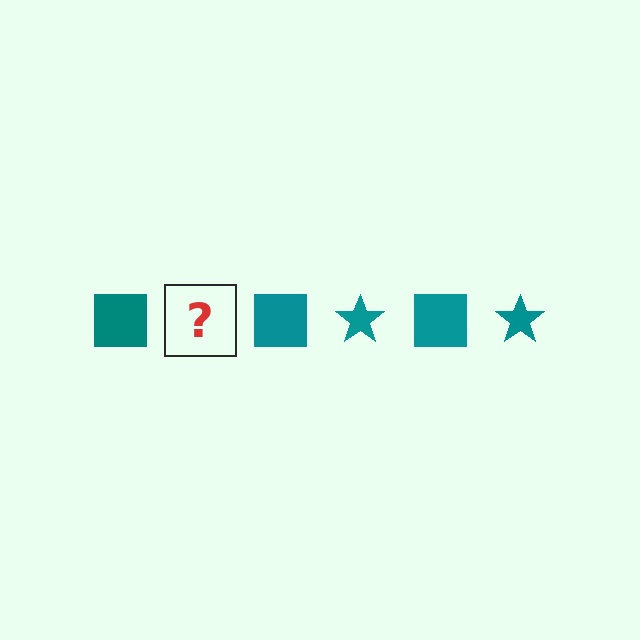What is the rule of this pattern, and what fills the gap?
The rule is that the pattern cycles through square, star shapes in teal. The gap should be filled with a teal star.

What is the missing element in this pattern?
The missing element is a teal star.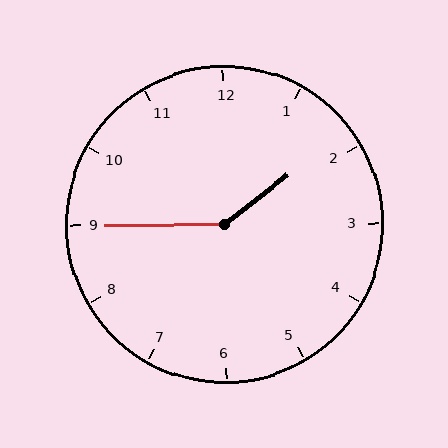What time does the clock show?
1:45.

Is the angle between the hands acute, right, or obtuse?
It is obtuse.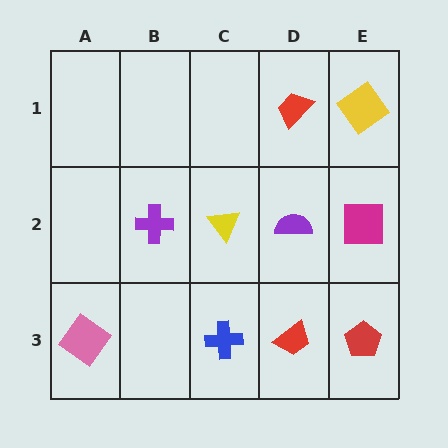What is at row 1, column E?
A yellow diamond.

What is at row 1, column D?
A red trapezoid.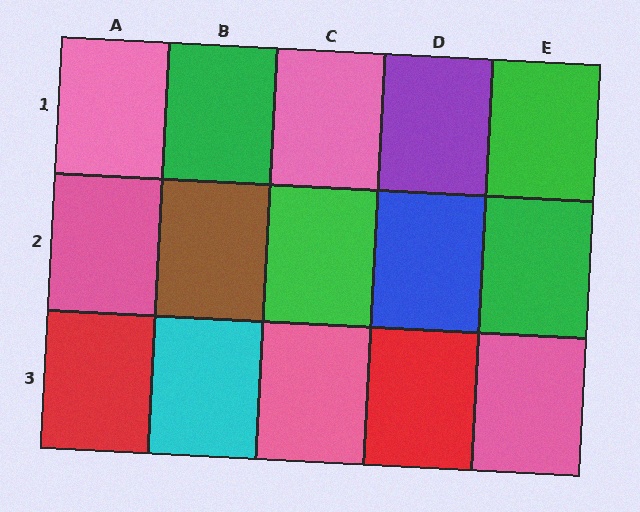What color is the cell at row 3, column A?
Red.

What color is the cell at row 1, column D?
Purple.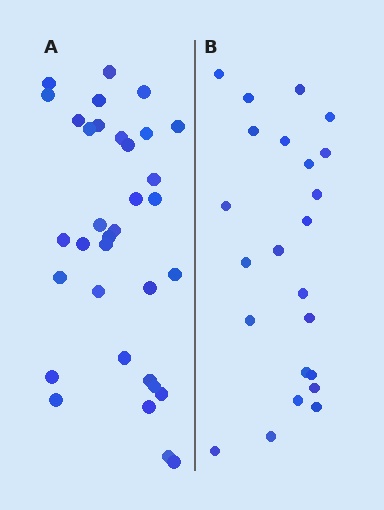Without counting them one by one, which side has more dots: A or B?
Region A (the left region) has more dots.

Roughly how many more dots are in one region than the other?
Region A has roughly 12 or so more dots than region B.